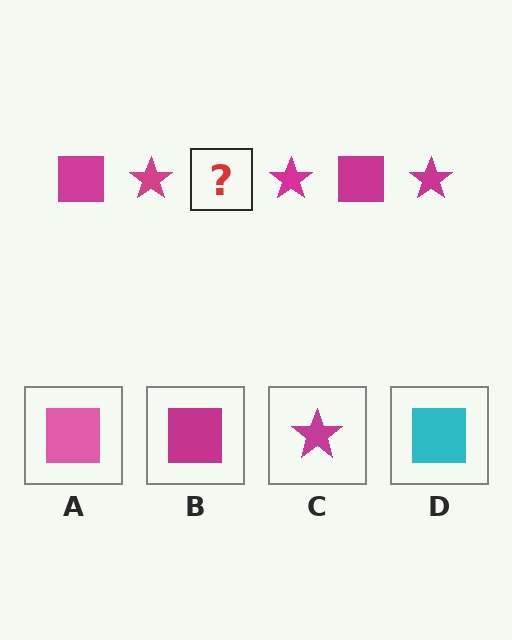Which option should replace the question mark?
Option B.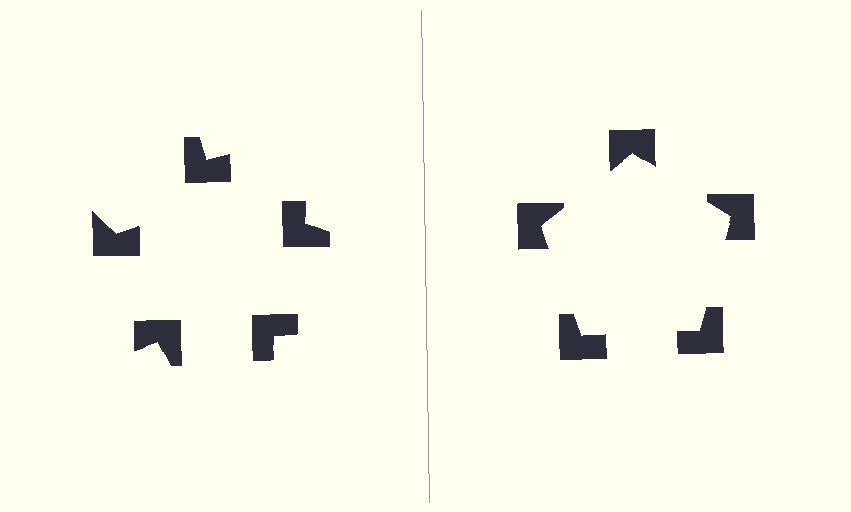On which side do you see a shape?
An illusory pentagon appears on the right side. On the left side the wedge cuts are rotated, so no coherent shape forms.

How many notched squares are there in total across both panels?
10 — 5 on each side.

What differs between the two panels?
The notched squares are positioned identically on both sides; only the wedge orientations differ. On the right they align to a pentagon; on the left they are misaligned.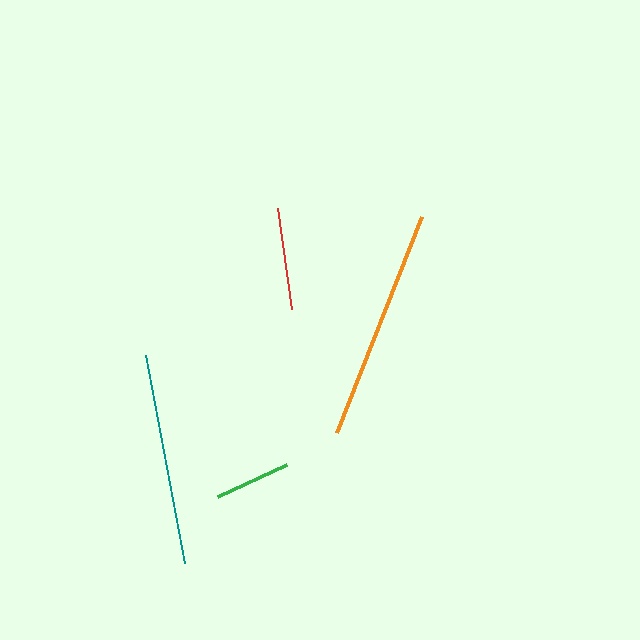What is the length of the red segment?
The red segment is approximately 102 pixels long.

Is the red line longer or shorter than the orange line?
The orange line is longer than the red line.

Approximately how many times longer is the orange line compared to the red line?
The orange line is approximately 2.3 times the length of the red line.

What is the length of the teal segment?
The teal segment is approximately 211 pixels long.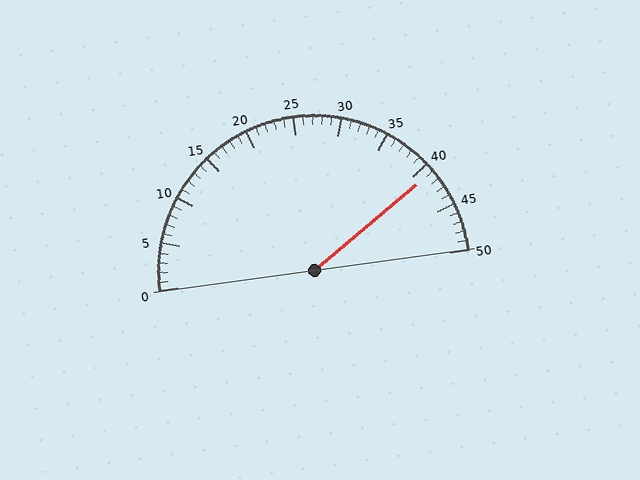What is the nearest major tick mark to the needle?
The nearest major tick mark is 40.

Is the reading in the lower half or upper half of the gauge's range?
The reading is in the upper half of the range (0 to 50).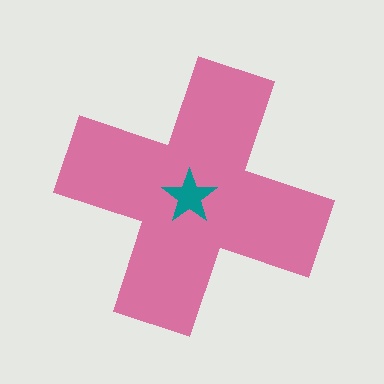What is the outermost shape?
The pink cross.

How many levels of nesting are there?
2.